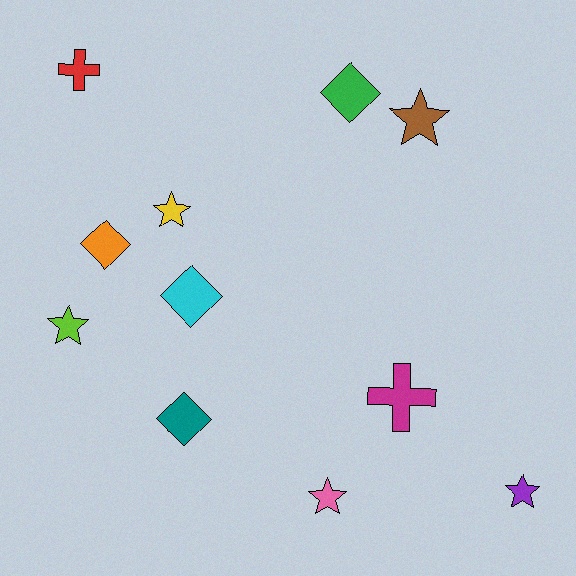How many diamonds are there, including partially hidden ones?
There are 4 diamonds.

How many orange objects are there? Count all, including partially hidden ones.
There is 1 orange object.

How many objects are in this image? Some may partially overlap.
There are 11 objects.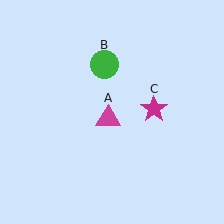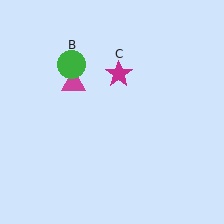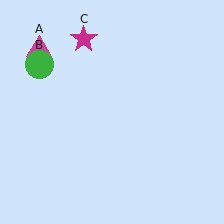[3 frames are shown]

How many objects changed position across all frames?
3 objects changed position: magenta triangle (object A), green circle (object B), magenta star (object C).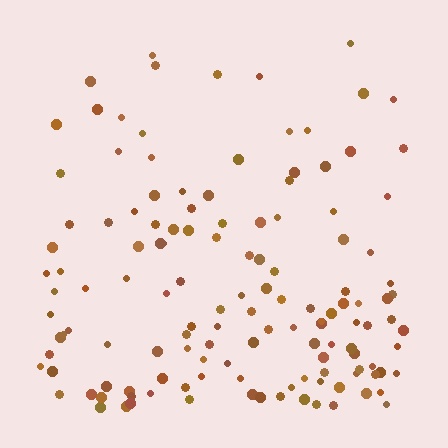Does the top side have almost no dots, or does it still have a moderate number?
Still a moderate number, just noticeably fewer than the bottom.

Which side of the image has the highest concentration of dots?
The bottom.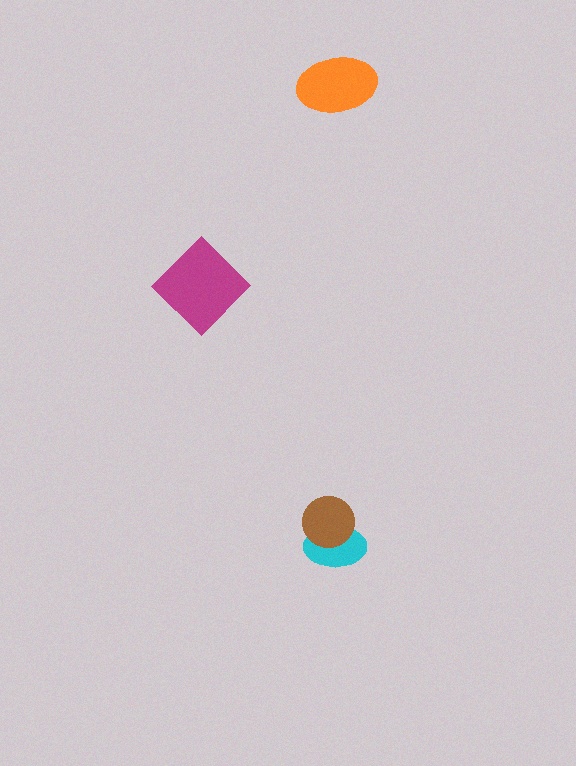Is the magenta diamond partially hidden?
No, no other shape covers it.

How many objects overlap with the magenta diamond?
0 objects overlap with the magenta diamond.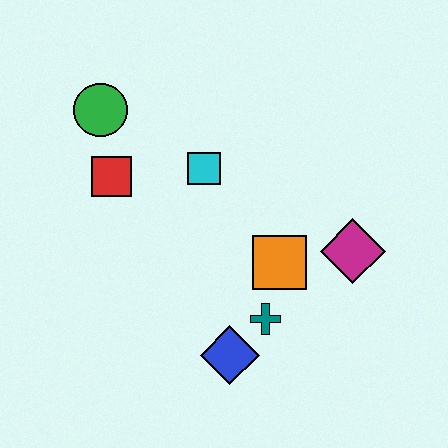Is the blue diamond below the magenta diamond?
Yes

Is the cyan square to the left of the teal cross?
Yes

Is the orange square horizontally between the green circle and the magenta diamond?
Yes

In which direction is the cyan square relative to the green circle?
The cyan square is to the right of the green circle.